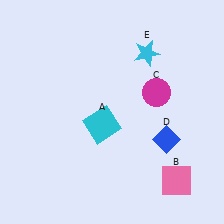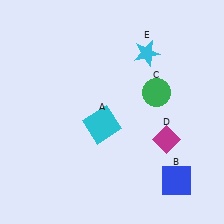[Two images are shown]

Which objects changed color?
B changed from pink to blue. C changed from magenta to green. D changed from blue to magenta.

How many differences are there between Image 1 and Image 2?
There are 3 differences between the two images.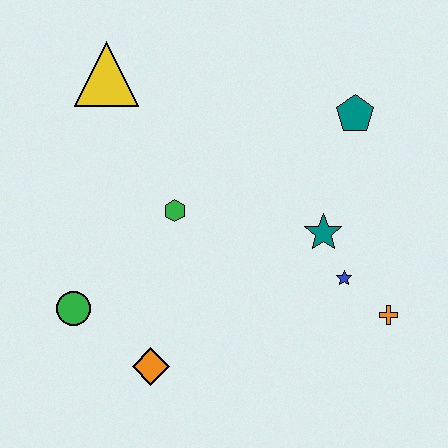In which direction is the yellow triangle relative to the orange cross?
The yellow triangle is to the left of the orange cross.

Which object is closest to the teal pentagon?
The teal star is closest to the teal pentagon.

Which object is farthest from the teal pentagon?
The green circle is farthest from the teal pentagon.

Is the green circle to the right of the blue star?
No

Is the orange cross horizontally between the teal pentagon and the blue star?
No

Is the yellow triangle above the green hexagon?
Yes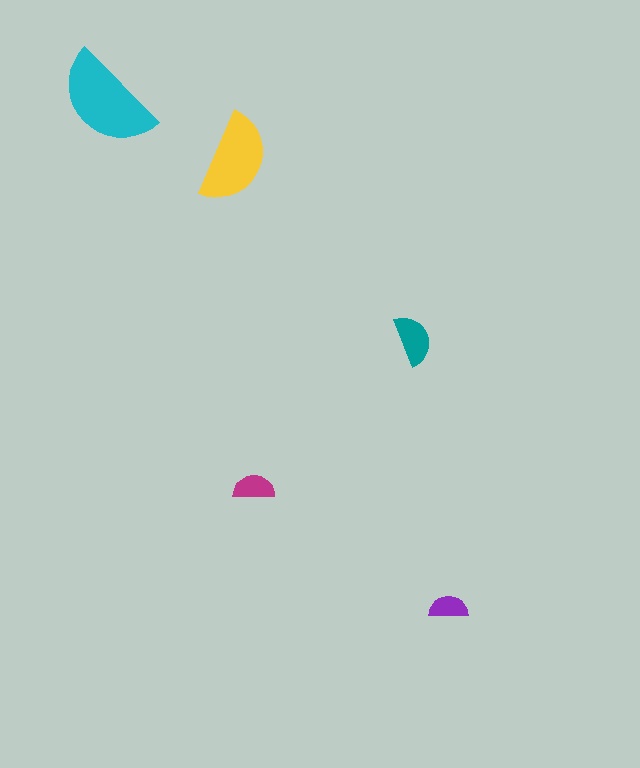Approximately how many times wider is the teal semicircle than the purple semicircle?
About 1.5 times wider.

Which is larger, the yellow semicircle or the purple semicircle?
The yellow one.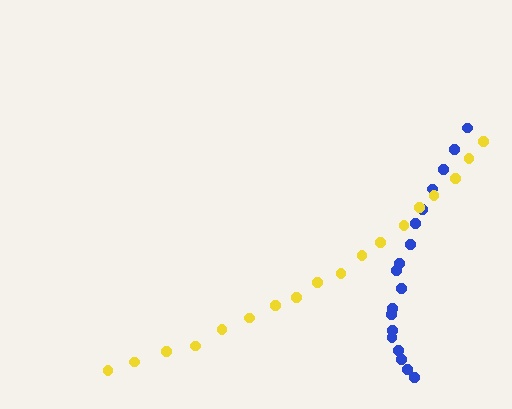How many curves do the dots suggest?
There are 2 distinct paths.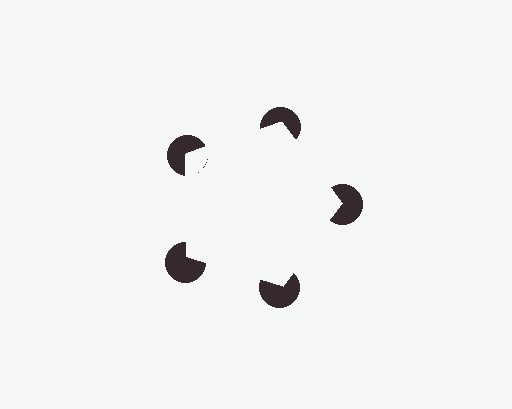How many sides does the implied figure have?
5 sides.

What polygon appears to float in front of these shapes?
An illusory pentagon — its edges are inferred from the aligned wedge cuts in the pac-man discs, not physically drawn.